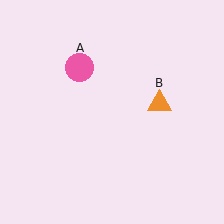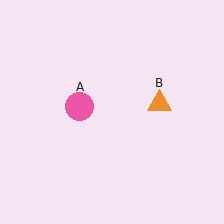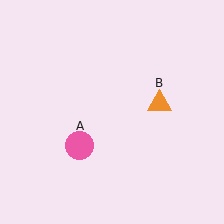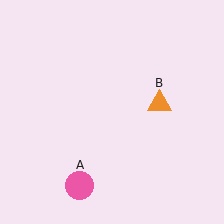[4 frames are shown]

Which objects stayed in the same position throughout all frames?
Orange triangle (object B) remained stationary.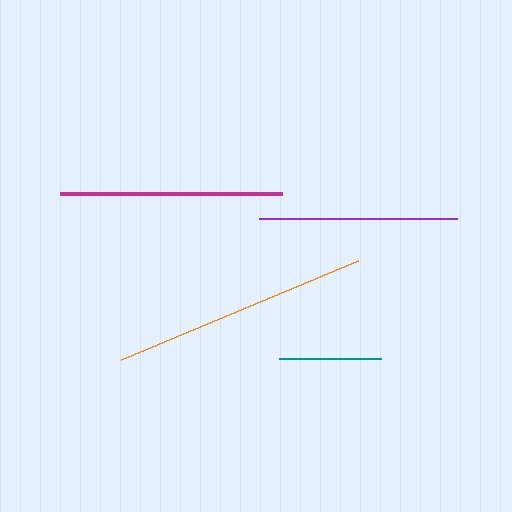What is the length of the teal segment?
The teal segment is approximately 102 pixels long.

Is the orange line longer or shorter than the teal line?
The orange line is longer than the teal line.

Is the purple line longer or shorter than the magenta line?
The magenta line is longer than the purple line.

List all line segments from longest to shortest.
From longest to shortest: orange, magenta, purple, teal.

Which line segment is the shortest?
The teal line is the shortest at approximately 102 pixels.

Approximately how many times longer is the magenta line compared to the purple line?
The magenta line is approximately 1.1 times the length of the purple line.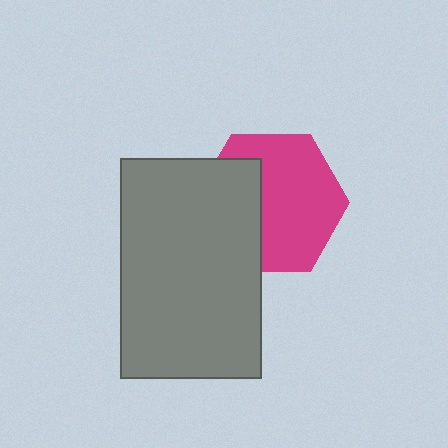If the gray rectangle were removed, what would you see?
You would see the complete magenta hexagon.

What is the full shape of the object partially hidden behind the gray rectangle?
The partially hidden object is a magenta hexagon.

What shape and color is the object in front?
The object in front is a gray rectangle.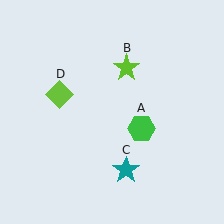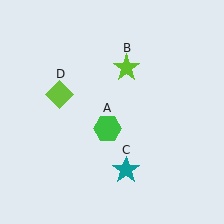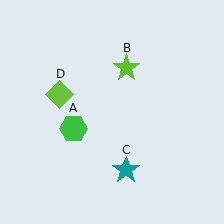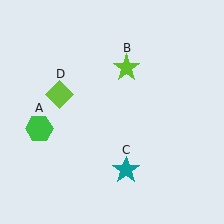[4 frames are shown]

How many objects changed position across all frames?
1 object changed position: green hexagon (object A).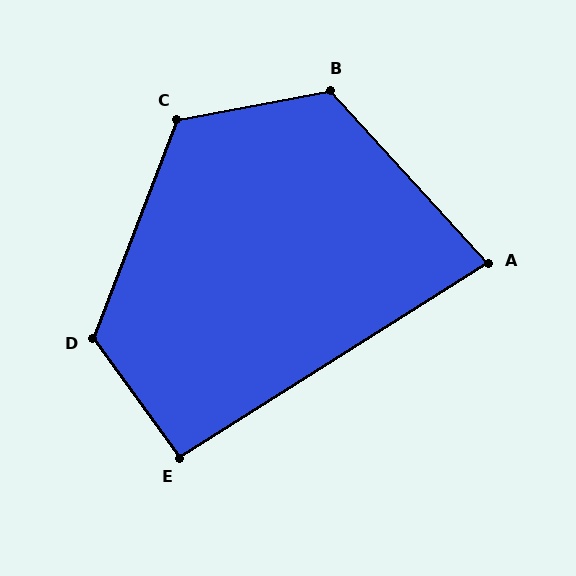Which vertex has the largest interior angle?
D, at approximately 123 degrees.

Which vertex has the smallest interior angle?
A, at approximately 80 degrees.